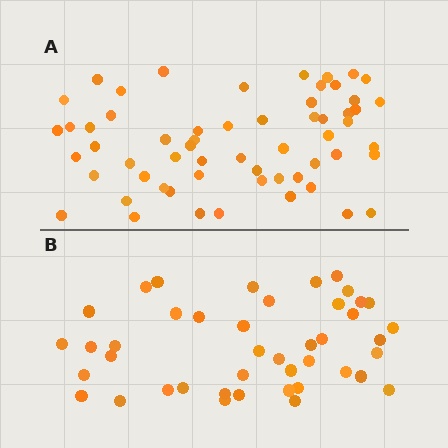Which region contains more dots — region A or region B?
Region A (the top region) has more dots.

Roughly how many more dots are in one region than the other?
Region A has approximately 15 more dots than region B.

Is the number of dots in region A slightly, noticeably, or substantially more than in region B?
Region A has noticeably more, but not dramatically so. The ratio is roughly 1.4 to 1.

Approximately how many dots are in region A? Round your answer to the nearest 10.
About 60 dots. (The exact count is 59, which rounds to 60.)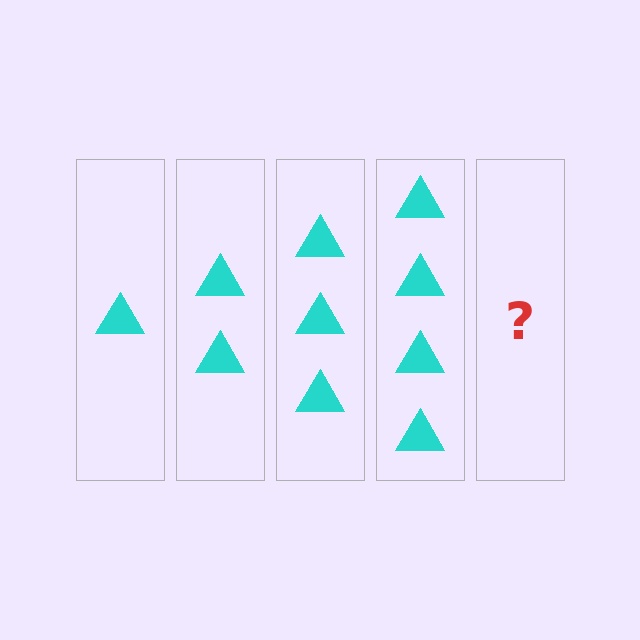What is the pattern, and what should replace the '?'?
The pattern is that each step adds one more triangle. The '?' should be 5 triangles.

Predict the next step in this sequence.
The next step is 5 triangles.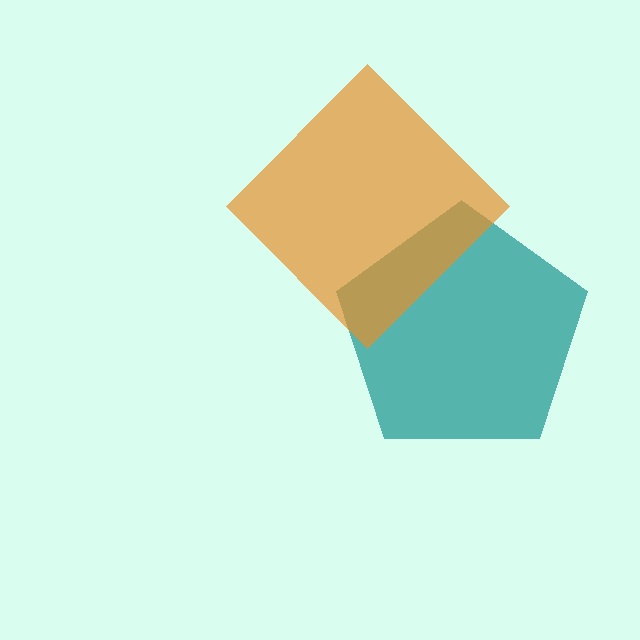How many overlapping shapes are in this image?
There are 2 overlapping shapes in the image.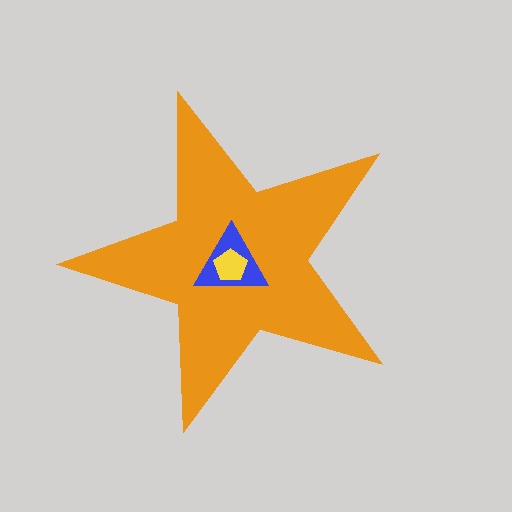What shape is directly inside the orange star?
The blue triangle.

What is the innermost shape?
The yellow pentagon.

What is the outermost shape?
The orange star.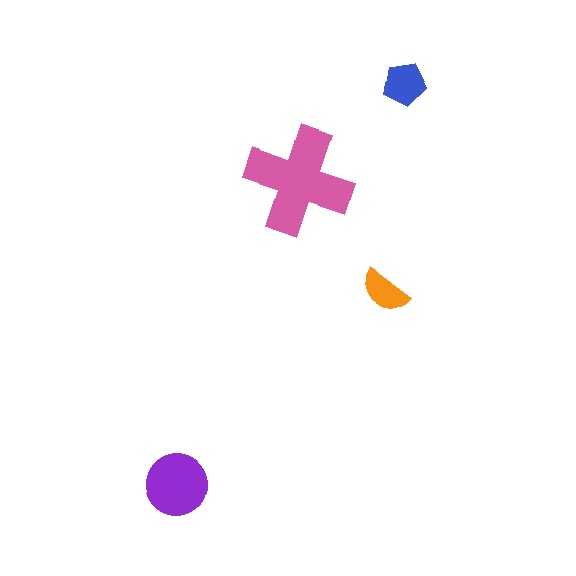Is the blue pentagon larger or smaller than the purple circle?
Smaller.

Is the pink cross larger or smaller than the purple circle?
Larger.